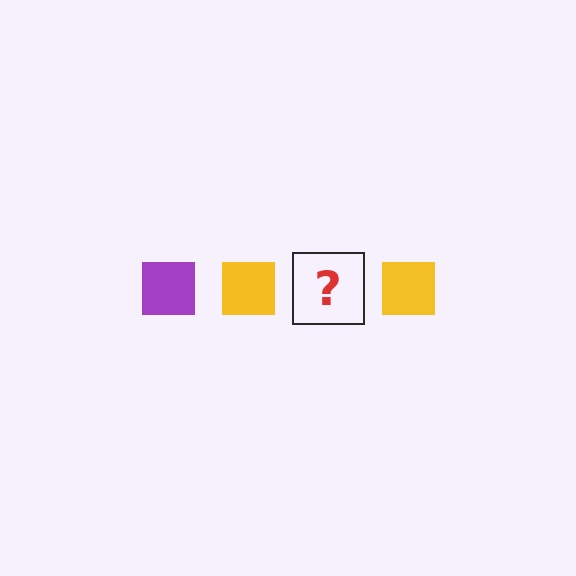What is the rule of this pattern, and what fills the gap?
The rule is that the pattern cycles through purple, yellow squares. The gap should be filled with a purple square.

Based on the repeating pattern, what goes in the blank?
The blank should be a purple square.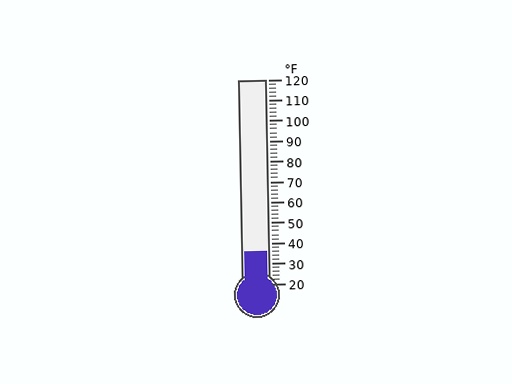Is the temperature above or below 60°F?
The temperature is below 60°F.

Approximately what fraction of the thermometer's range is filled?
The thermometer is filled to approximately 15% of its range.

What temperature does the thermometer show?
The thermometer shows approximately 36°F.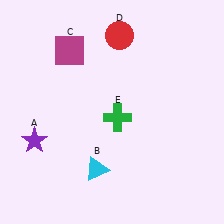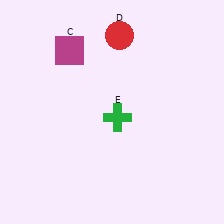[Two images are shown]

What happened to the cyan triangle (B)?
The cyan triangle (B) was removed in Image 2. It was in the bottom-left area of Image 1.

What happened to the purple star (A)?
The purple star (A) was removed in Image 2. It was in the bottom-left area of Image 1.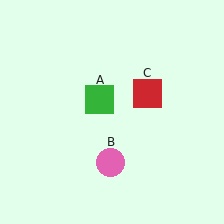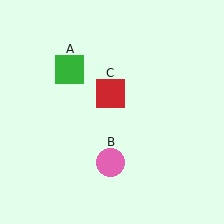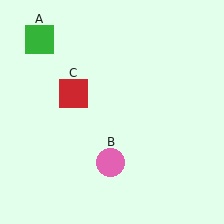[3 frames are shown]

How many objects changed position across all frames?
2 objects changed position: green square (object A), red square (object C).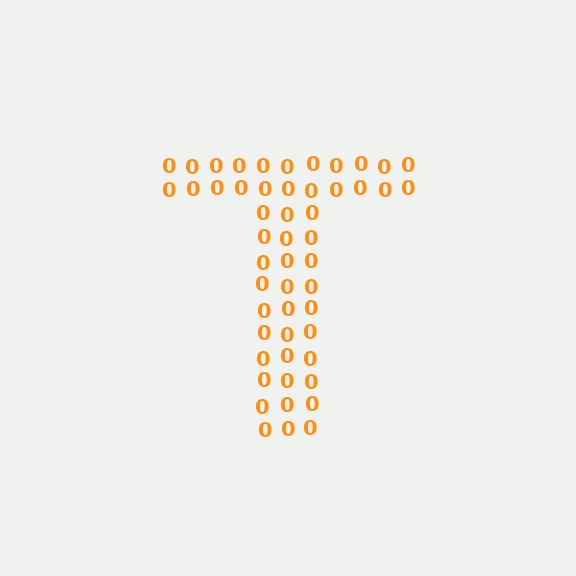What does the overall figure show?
The overall figure shows the letter T.